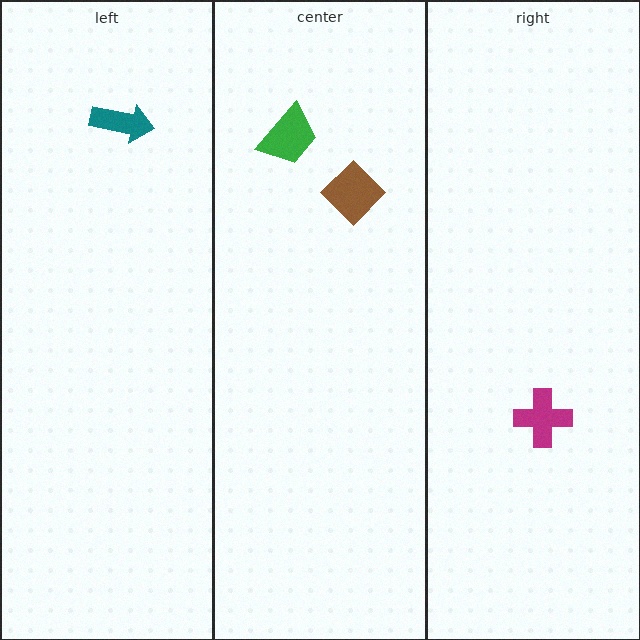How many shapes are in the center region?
2.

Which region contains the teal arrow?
The left region.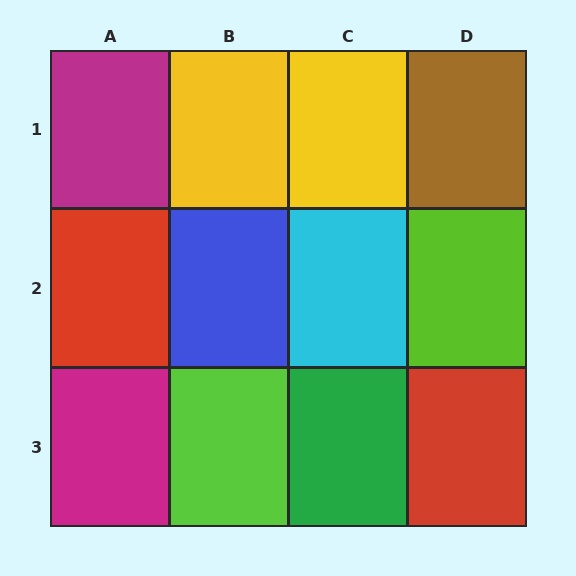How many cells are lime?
2 cells are lime.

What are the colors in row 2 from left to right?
Red, blue, cyan, lime.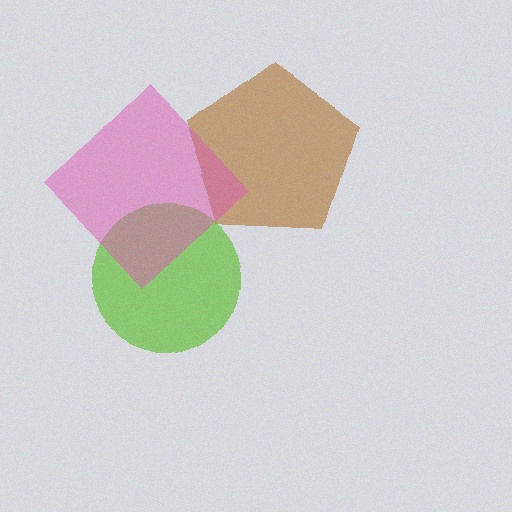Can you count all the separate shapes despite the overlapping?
Yes, there are 3 separate shapes.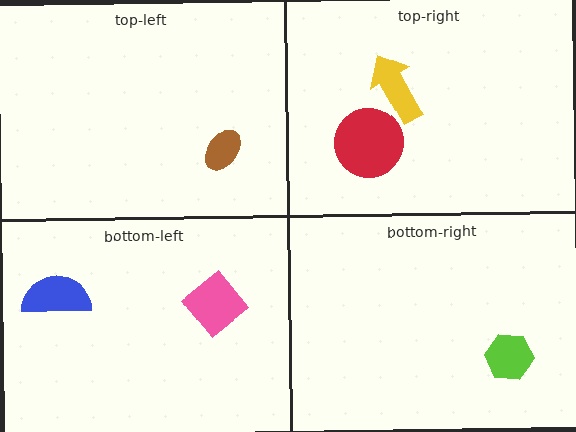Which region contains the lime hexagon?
The bottom-right region.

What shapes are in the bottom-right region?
The lime hexagon.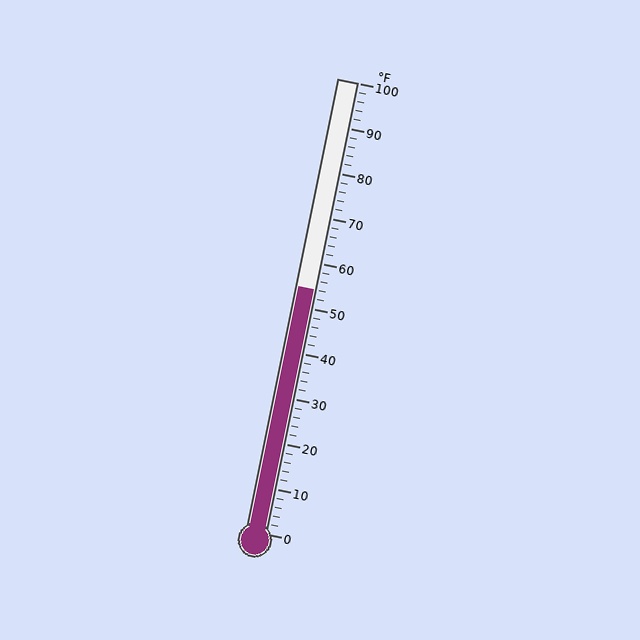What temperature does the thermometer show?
The thermometer shows approximately 54°F.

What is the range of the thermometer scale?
The thermometer scale ranges from 0°F to 100°F.